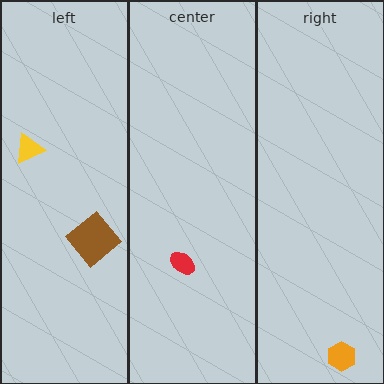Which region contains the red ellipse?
The center region.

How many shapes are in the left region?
2.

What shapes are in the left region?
The brown diamond, the yellow triangle.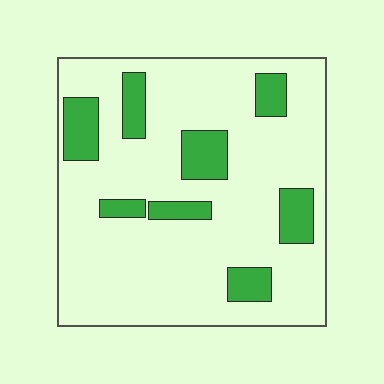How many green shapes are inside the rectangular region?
8.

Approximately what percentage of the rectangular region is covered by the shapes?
Approximately 20%.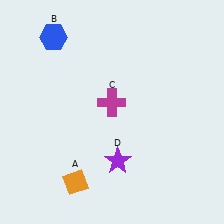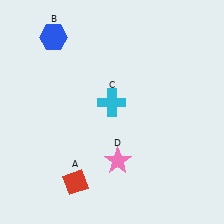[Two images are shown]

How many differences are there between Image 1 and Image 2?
There are 3 differences between the two images.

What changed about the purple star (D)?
In Image 1, D is purple. In Image 2, it changed to pink.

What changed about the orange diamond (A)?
In Image 1, A is orange. In Image 2, it changed to red.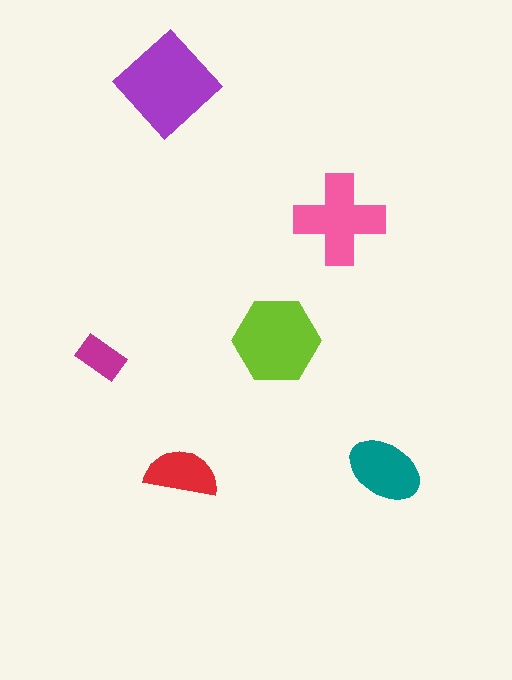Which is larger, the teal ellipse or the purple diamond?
The purple diamond.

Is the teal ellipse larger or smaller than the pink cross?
Smaller.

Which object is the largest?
The purple diamond.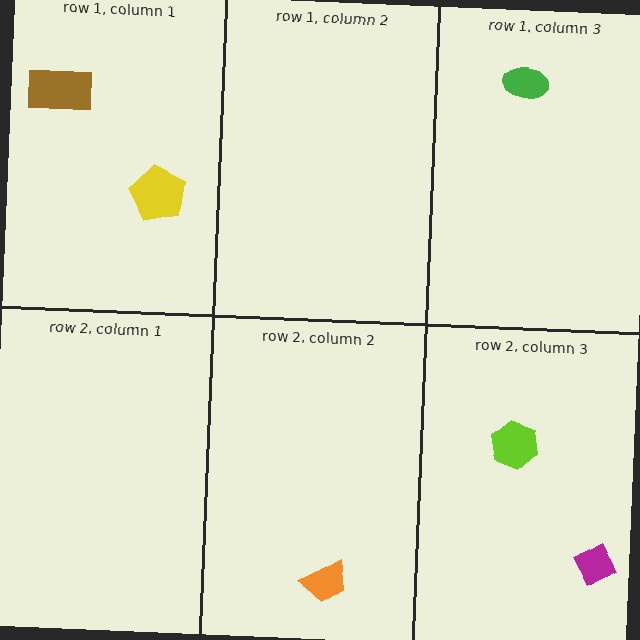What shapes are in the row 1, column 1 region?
The brown rectangle, the yellow pentagon.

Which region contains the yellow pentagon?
The row 1, column 1 region.